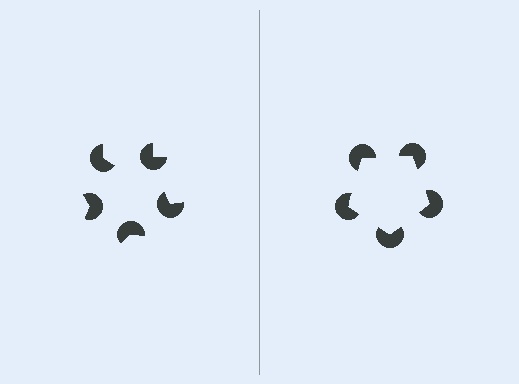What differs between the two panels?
The pac-man discs are positioned identically on both sides; only the wedge orientations differ. On the right they align to a pentagon; on the left they are misaligned.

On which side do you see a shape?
An illusory pentagon appears on the right side. On the left side the wedge cuts are rotated, so no coherent shape forms.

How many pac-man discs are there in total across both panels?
10 — 5 on each side.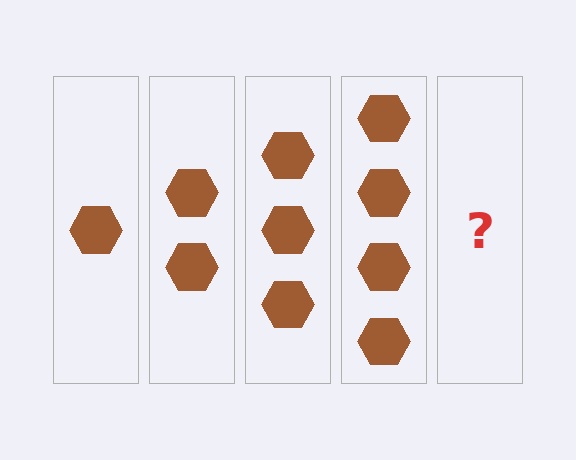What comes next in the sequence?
The next element should be 5 hexagons.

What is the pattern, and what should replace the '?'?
The pattern is that each step adds one more hexagon. The '?' should be 5 hexagons.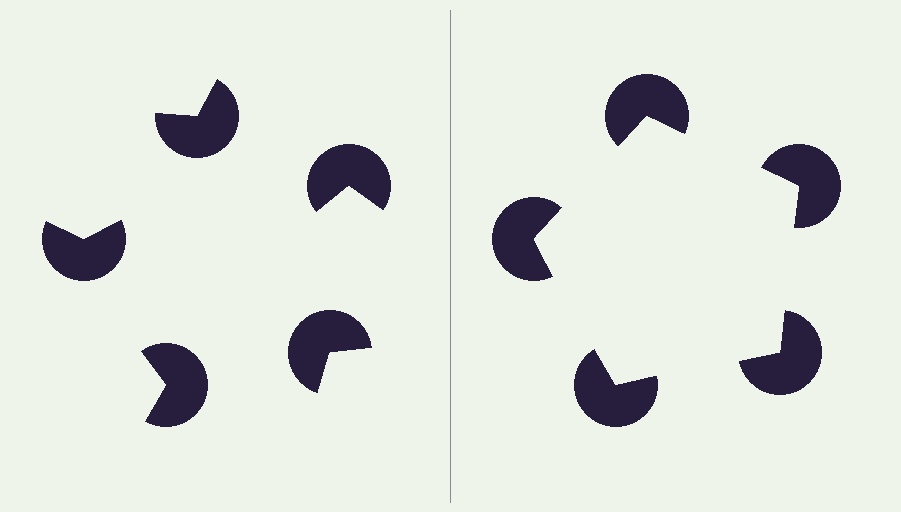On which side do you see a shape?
An illusory pentagon appears on the right side. On the left side the wedge cuts are rotated, so no coherent shape forms.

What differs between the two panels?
The pac-man discs are positioned identically on both sides; only the wedge orientations differ. On the right they align to a pentagon; on the left they are misaligned.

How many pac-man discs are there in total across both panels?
10 — 5 on each side.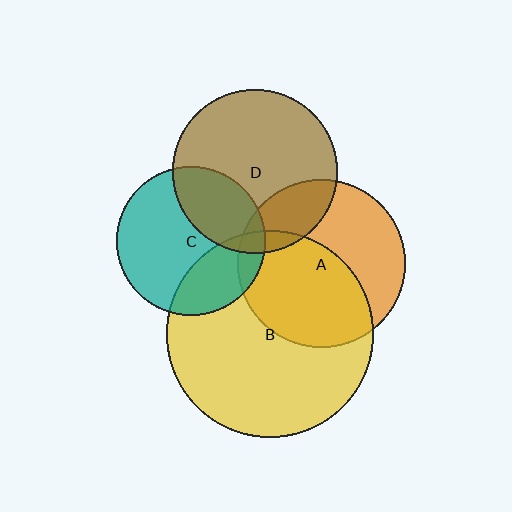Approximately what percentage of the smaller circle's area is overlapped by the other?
Approximately 5%.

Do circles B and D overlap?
Yes.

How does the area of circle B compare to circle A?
Approximately 1.5 times.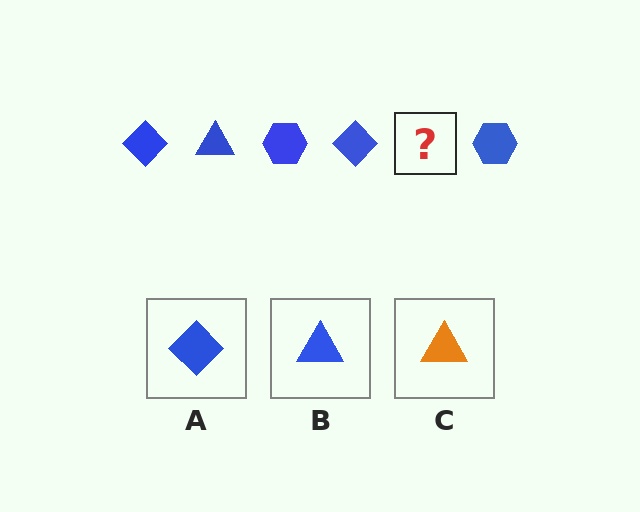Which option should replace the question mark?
Option B.